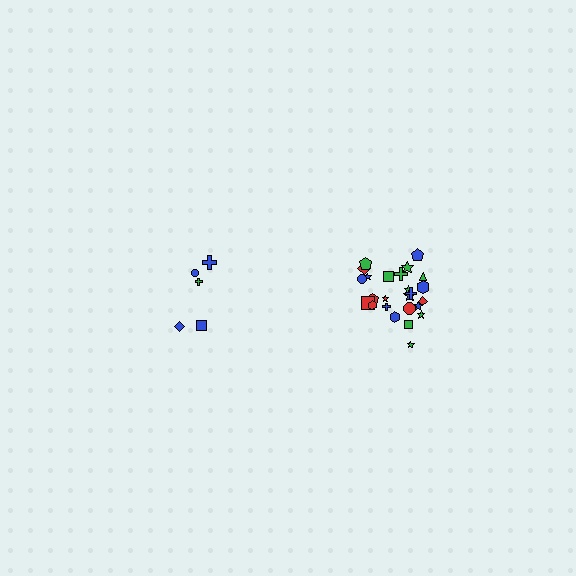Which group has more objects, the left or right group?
The right group.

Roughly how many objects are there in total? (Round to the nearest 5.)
Roughly 30 objects in total.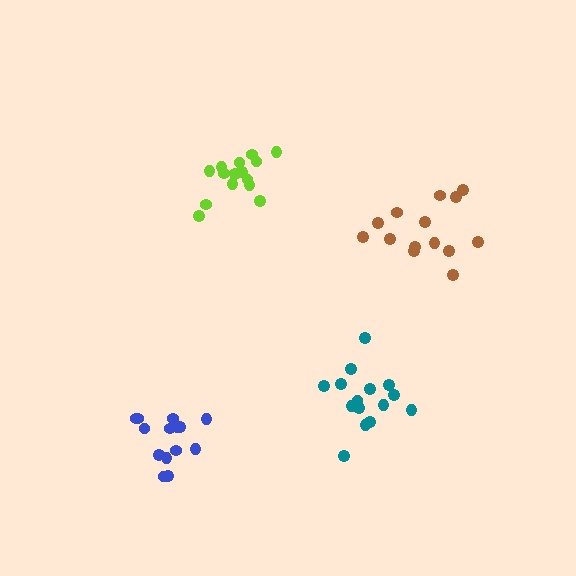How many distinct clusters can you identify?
There are 4 distinct clusters.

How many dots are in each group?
Group 1: 15 dots, Group 2: 15 dots, Group 3: 14 dots, Group 4: 14 dots (58 total).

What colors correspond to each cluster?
The clusters are colored: teal, lime, brown, blue.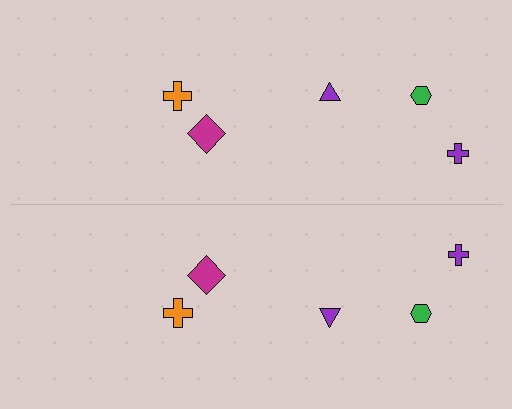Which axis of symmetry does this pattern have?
The pattern has a horizontal axis of symmetry running through the center of the image.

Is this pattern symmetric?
Yes, this pattern has bilateral (reflection) symmetry.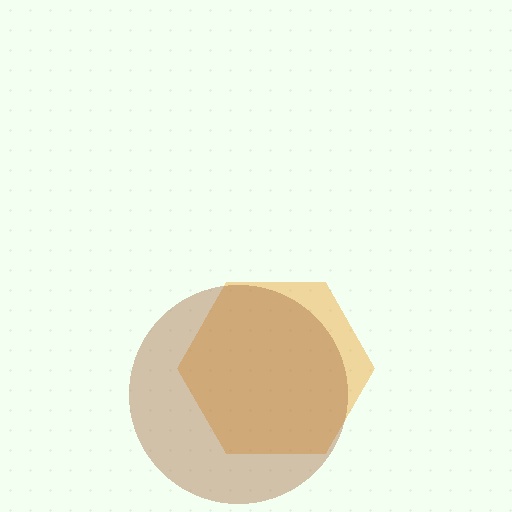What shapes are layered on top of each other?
The layered shapes are: an orange hexagon, a brown circle.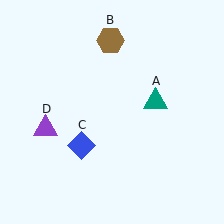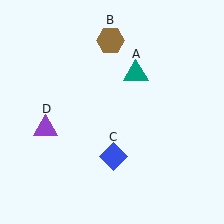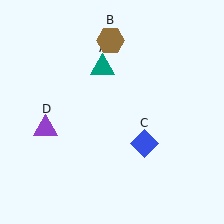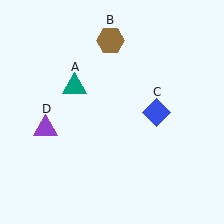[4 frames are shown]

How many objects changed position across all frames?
2 objects changed position: teal triangle (object A), blue diamond (object C).